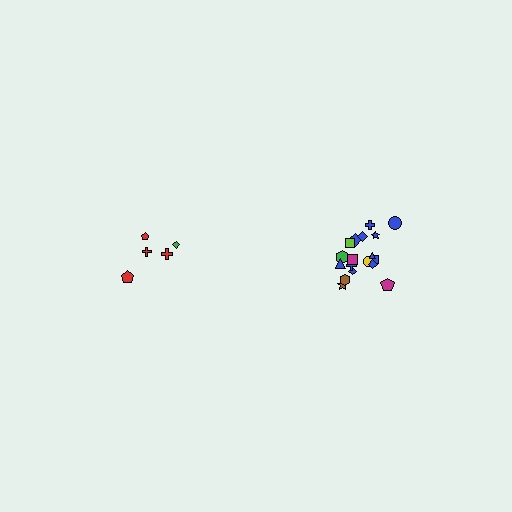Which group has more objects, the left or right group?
The right group.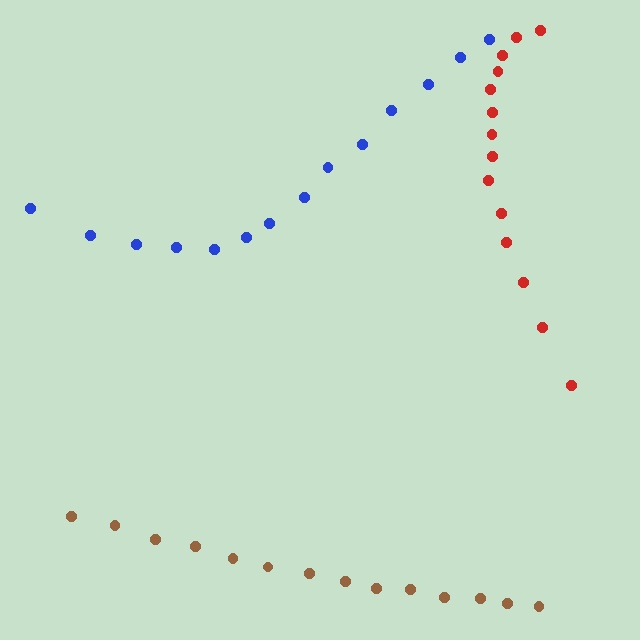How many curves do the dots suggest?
There are 3 distinct paths.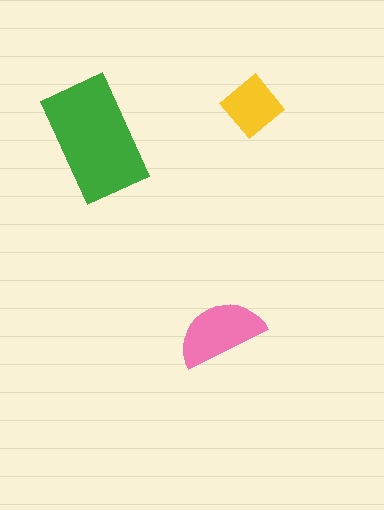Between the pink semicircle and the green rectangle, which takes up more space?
The green rectangle.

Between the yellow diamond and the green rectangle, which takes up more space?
The green rectangle.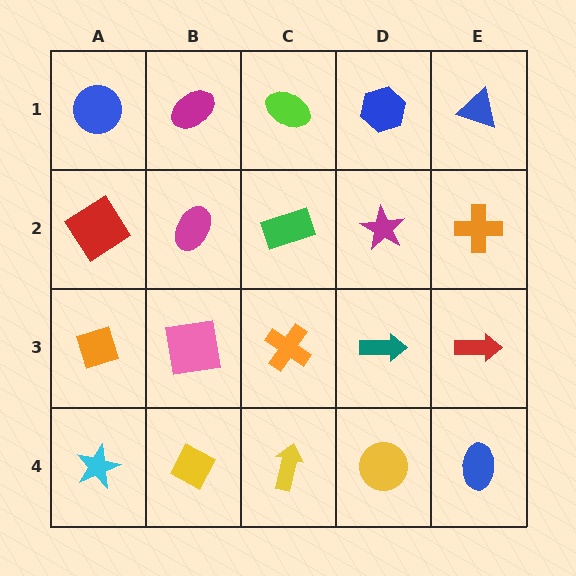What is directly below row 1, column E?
An orange cross.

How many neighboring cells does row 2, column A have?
3.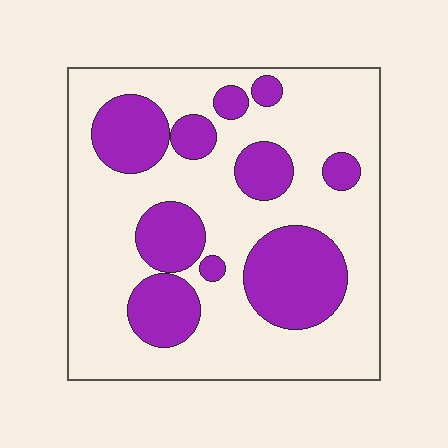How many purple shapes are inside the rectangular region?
10.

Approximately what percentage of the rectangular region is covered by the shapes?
Approximately 30%.